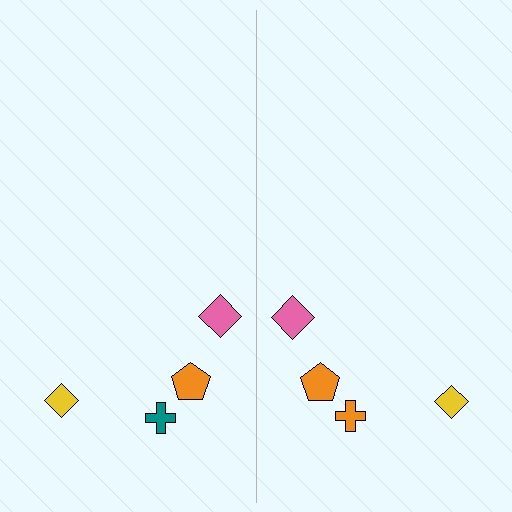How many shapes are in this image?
There are 8 shapes in this image.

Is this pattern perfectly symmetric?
No, the pattern is not perfectly symmetric. The orange cross on the right side breaks the symmetry — its mirror counterpart is teal.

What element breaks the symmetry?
The orange cross on the right side breaks the symmetry — its mirror counterpart is teal.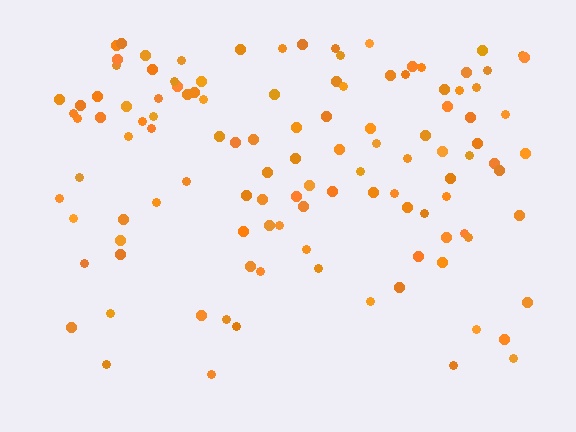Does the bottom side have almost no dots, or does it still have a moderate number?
Still a moderate number, just noticeably fewer than the top.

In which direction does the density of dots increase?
From bottom to top, with the top side densest.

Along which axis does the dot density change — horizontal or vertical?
Vertical.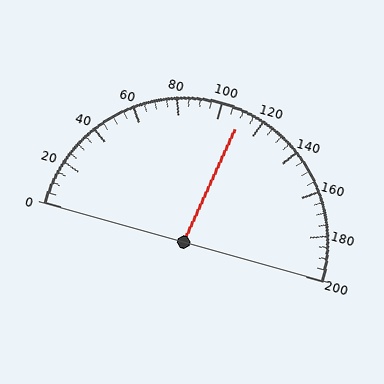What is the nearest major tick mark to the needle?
The nearest major tick mark is 120.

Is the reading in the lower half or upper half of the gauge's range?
The reading is in the upper half of the range (0 to 200).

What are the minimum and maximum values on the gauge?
The gauge ranges from 0 to 200.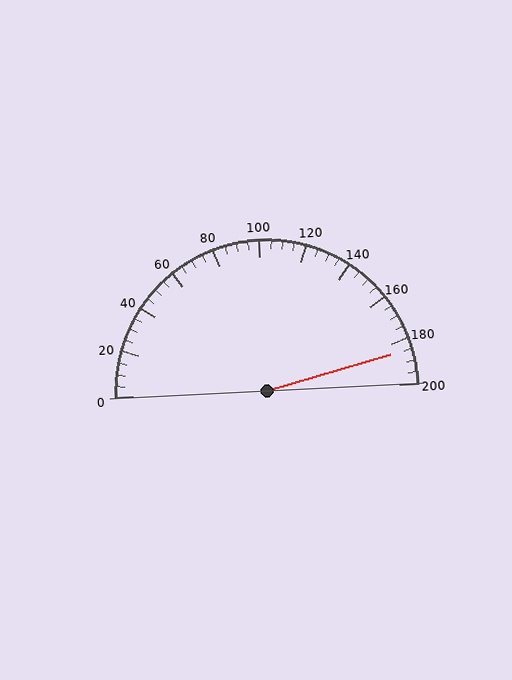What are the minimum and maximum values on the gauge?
The gauge ranges from 0 to 200.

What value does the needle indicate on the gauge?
The needle indicates approximately 185.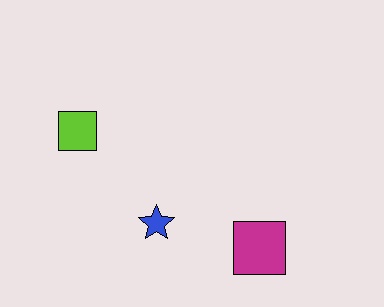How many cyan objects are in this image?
There are no cyan objects.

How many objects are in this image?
There are 3 objects.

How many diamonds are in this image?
There are no diamonds.